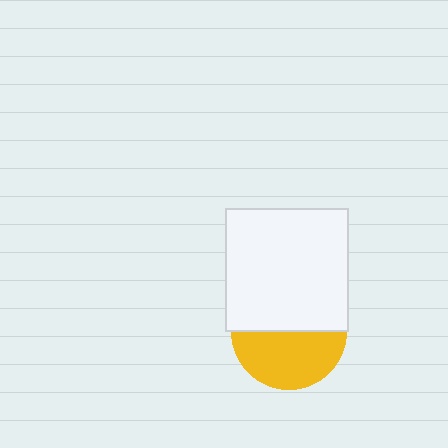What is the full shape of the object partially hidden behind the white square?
The partially hidden object is a yellow circle.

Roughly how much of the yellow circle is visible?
About half of it is visible (roughly 50%).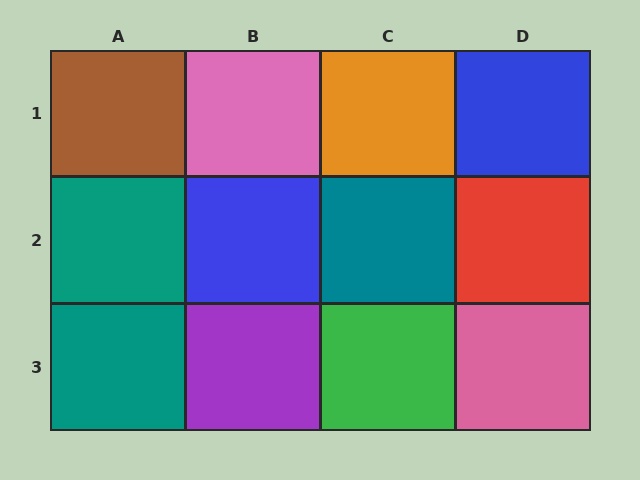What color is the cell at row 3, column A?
Teal.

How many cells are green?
1 cell is green.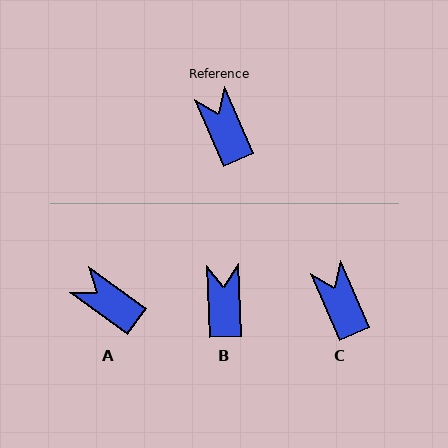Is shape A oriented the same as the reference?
No, it is off by about 31 degrees.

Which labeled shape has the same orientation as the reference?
C.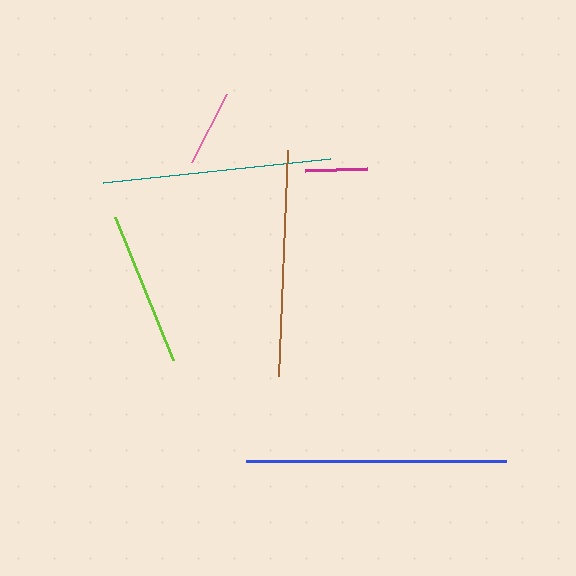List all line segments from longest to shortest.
From longest to shortest: blue, teal, brown, lime, pink, magenta.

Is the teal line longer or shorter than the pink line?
The teal line is longer than the pink line.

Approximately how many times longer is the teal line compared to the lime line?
The teal line is approximately 1.5 times the length of the lime line.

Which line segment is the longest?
The blue line is the longest at approximately 260 pixels.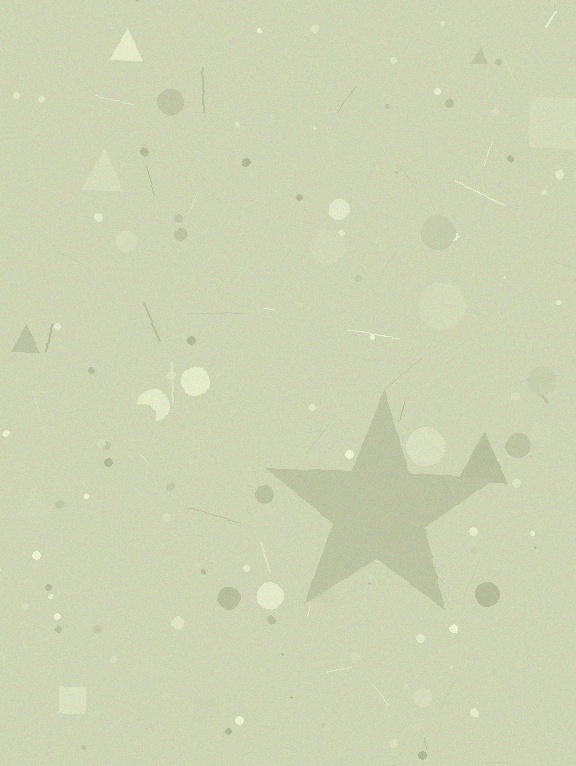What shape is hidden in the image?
A star is hidden in the image.